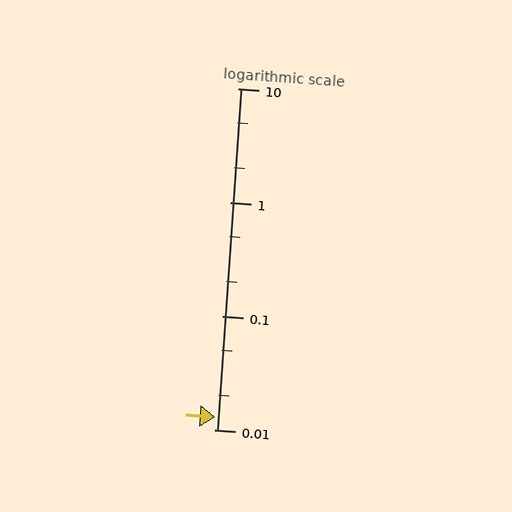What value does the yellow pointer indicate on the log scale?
The pointer indicates approximately 0.013.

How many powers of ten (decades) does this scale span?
The scale spans 3 decades, from 0.01 to 10.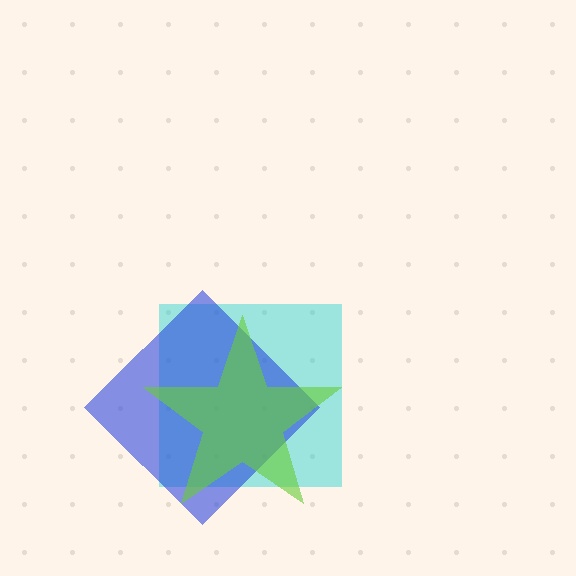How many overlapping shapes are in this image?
There are 3 overlapping shapes in the image.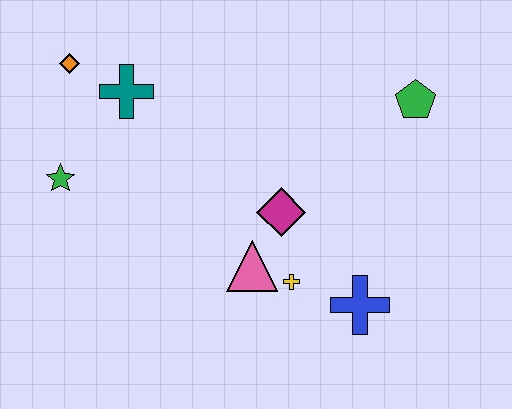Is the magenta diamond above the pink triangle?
Yes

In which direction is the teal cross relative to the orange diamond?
The teal cross is to the right of the orange diamond.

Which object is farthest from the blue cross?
The orange diamond is farthest from the blue cross.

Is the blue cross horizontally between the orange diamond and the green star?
No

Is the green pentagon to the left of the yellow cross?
No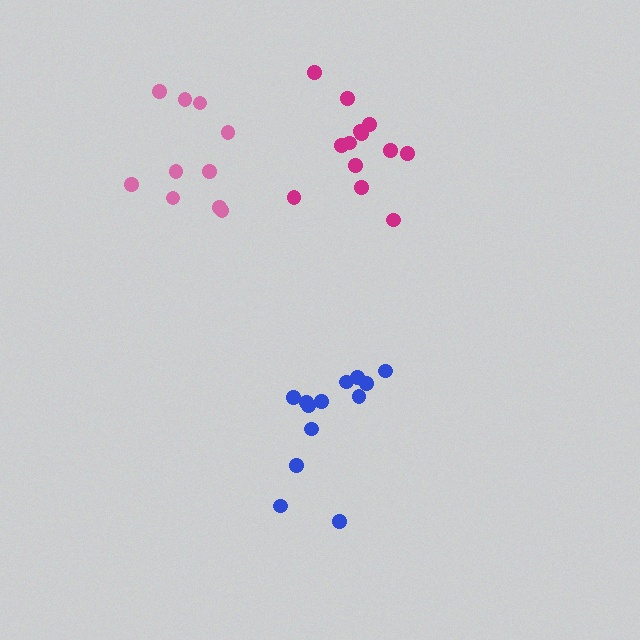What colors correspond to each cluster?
The clusters are colored: blue, magenta, pink.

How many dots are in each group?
Group 1: 13 dots, Group 2: 13 dots, Group 3: 10 dots (36 total).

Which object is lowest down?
The blue cluster is bottommost.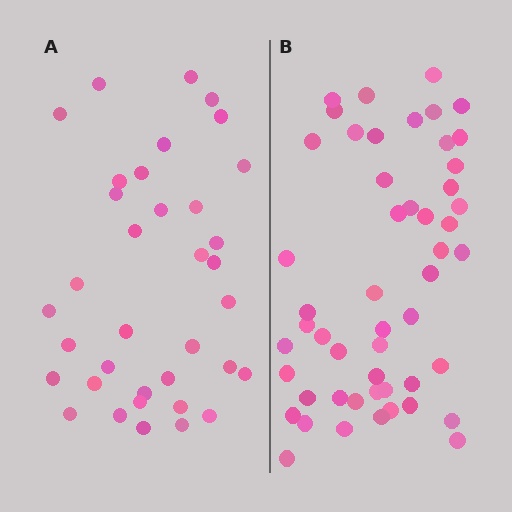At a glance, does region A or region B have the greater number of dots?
Region B (the right region) has more dots.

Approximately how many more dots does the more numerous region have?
Region B has approximately 15 more dots than region A.